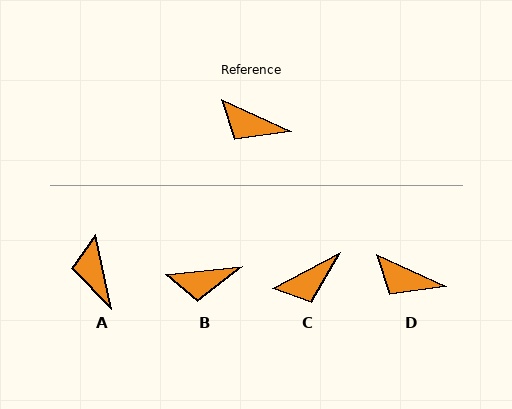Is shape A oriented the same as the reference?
No, it is off by about 54 degrees.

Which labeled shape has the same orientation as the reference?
D.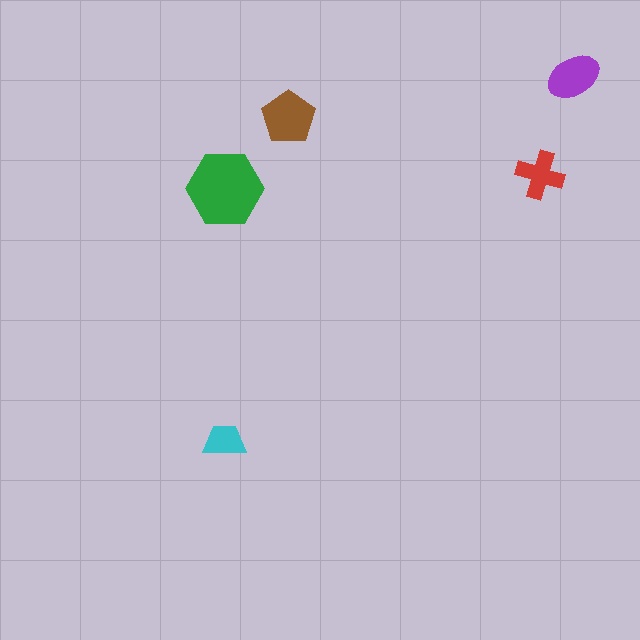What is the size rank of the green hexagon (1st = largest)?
1st.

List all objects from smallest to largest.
The cyan trapezoid, the red cross, the purple ellipse, the brown pentagon, the green hexagon.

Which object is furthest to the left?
The cyan trapezoid is leftmost.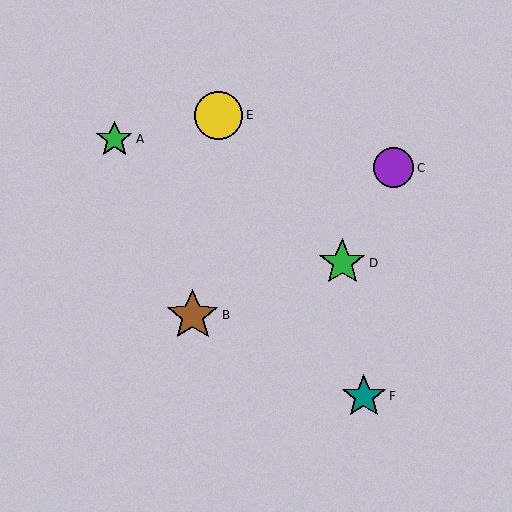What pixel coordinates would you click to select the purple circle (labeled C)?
Click at (394, 168) to select the purple circle C.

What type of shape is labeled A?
Shape A is a green star.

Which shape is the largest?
The brown star (labeled B) is the largest.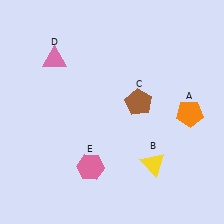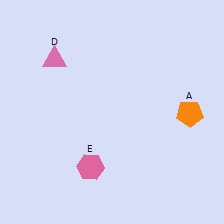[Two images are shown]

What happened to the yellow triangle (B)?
The yellow triangle (B) was removed in Image 2. It was in the bottom-right area of Image 1.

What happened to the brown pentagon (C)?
The brown pentagon (C) was removed in Image 2. It was in the top-right area of Image 1.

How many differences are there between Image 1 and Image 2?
There are 2 differences between the two images.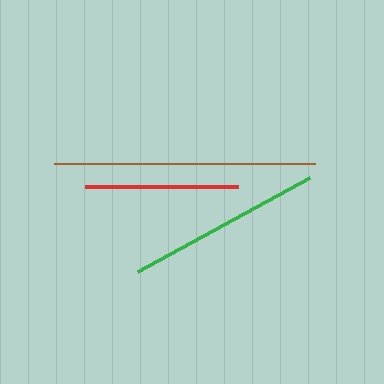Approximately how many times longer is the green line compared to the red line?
The green line is approximately 1.3 times the length of the red line.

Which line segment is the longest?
The brown line is the longest at approximately 260 pixels.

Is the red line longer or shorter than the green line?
The green line is longer than the red line.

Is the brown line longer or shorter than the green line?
The brown line is longer than the green line.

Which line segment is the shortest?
The red line is the shortest at approximately 153 pixels.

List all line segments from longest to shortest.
From longest to shortest: brown, green, red.